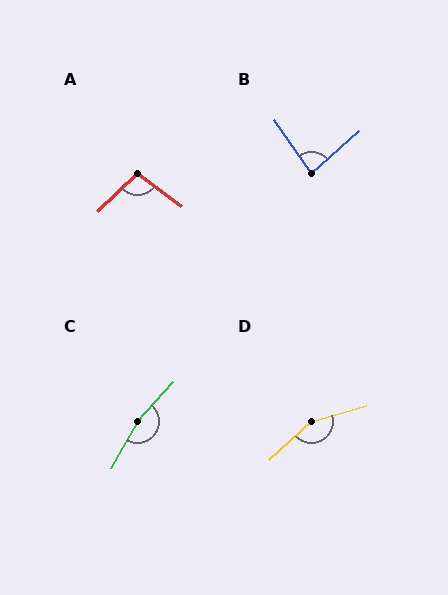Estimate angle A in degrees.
Approximately 100 degrees.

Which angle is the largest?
C, at approximately 167 degrees.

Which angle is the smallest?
B, at approximately 83 degrees.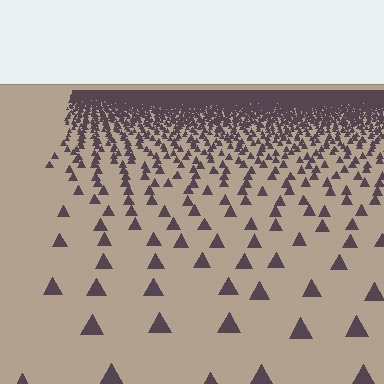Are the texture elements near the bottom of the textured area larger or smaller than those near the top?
Larger. Near the bottom, elements are closer to the viewer and appear at a bigger on-screen size.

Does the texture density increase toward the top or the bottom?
Density increases toward the top.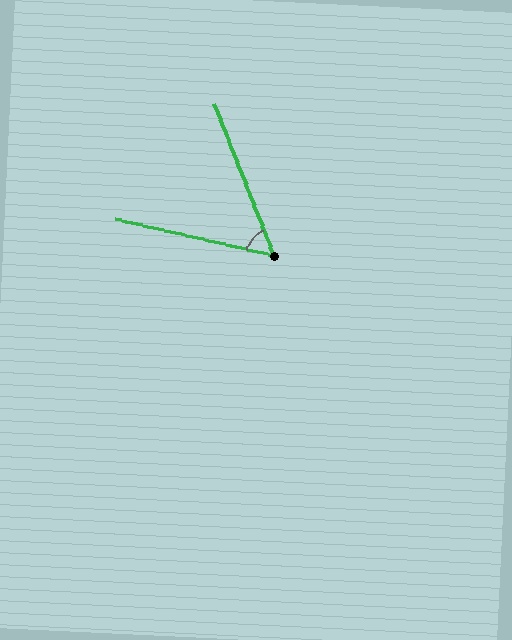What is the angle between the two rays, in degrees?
Approximately 56 degrees.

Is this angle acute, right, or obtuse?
It is acute.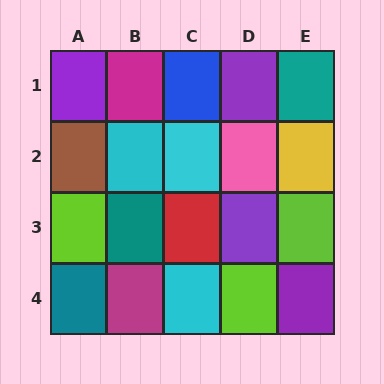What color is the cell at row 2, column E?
Yellow.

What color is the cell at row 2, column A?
Brown.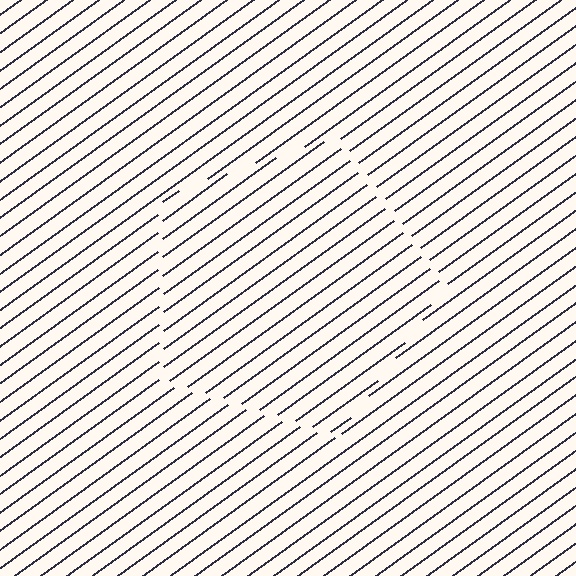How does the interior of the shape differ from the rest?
The interior of the shape contains the same grating, shifted by half a period — the contour is defined by the phase discontinuity where line-ends from the inner and outer gratings abut.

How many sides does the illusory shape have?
5 sides — the line-ends trace a pentagon.